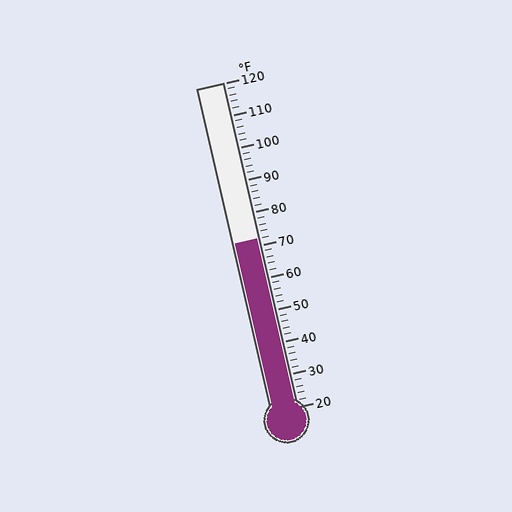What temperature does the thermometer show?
The thermometer shows approximately 72°F.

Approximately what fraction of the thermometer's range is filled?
The thermometer is filled to approximately 50% of its range.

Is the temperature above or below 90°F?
The temperature is below 90°F.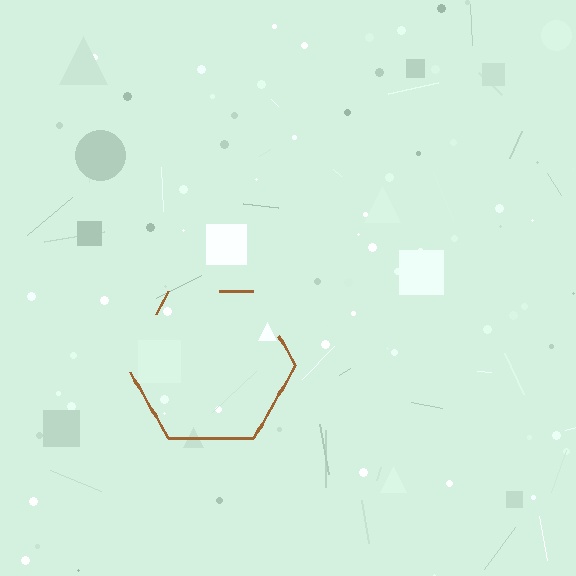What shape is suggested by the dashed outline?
The dashed outline suggests a hexagon.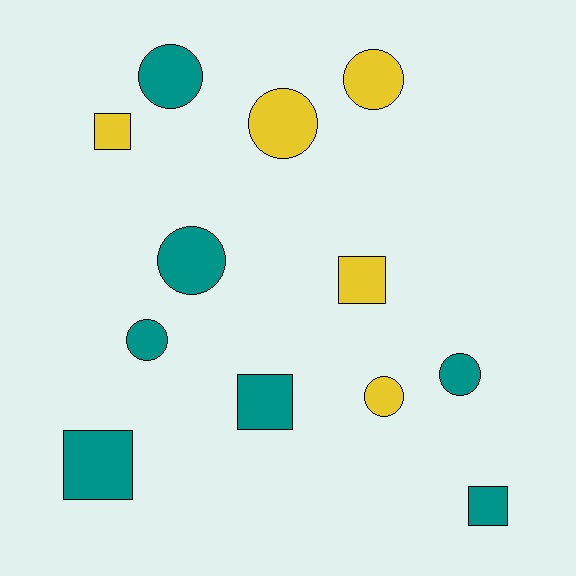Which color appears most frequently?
Teal, with 7 objects.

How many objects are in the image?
There are 12 objects.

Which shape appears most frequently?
Circle, with 7 objects.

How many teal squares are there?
There are 3 teal squares.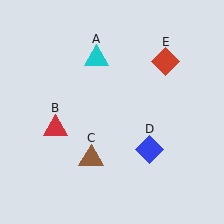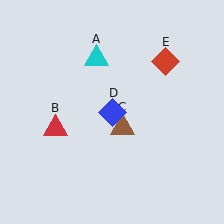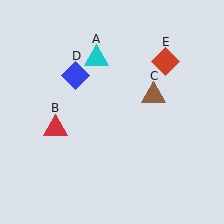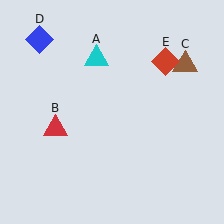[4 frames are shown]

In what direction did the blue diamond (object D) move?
The blue diamond (object D) moved up and to the left.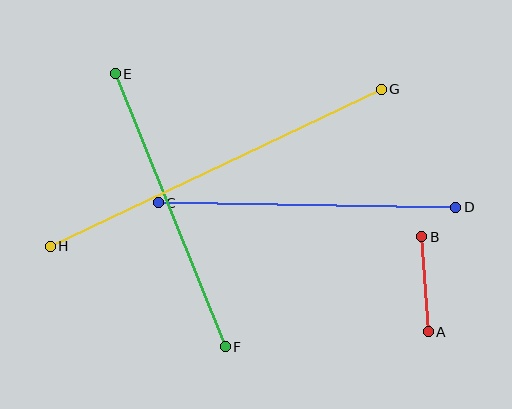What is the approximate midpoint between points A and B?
The midpoint is at approximately (425, 284) pixels.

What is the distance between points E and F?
The distance is approximately 294 pixels.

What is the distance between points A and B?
The distance is approximately 95 pixels.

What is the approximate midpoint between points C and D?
The midpoint is at approximately (307, 205) pixels.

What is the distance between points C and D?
The distance is approximately 298 pixels.